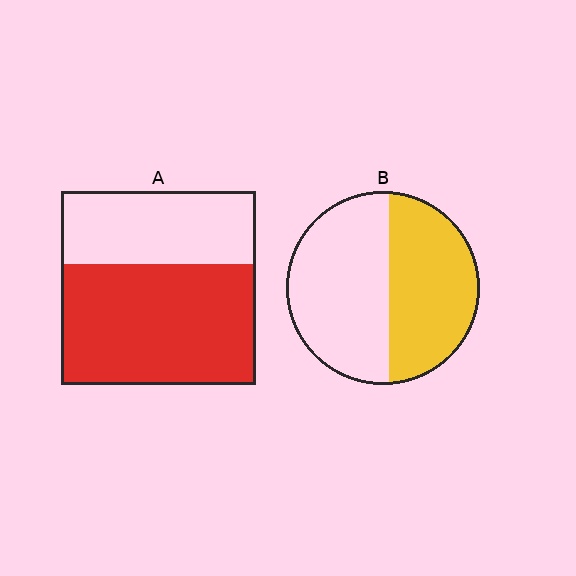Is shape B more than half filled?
Roughly half.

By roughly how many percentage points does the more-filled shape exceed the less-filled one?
By roughly 15 percentage points (A over B).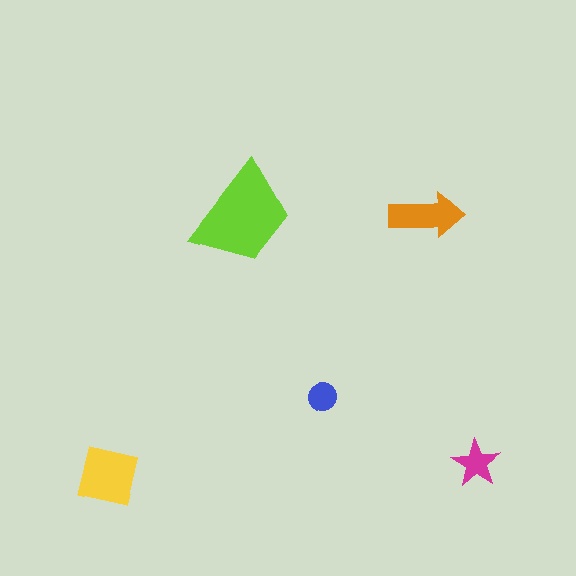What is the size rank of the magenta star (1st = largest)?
4th.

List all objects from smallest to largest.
The blue circle, the magenta star, the orange arrow, the yellow square, the lime trapezoid.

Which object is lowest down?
The yellow square is bottommost.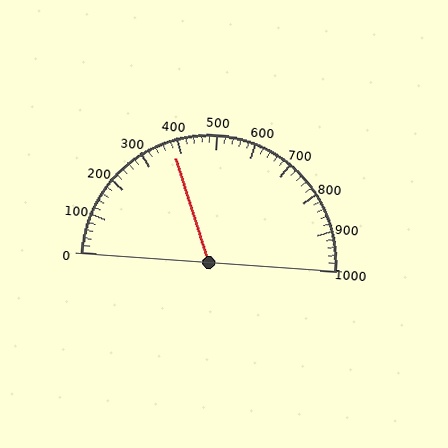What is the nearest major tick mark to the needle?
The nearest major tick mark is 400.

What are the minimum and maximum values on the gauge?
The gauge ranges from 0 to 1000.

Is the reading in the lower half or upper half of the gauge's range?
The reading is in the lower half of the range (0 to 1000).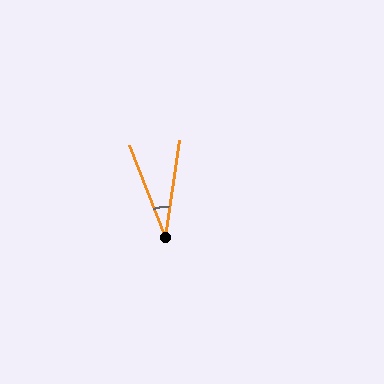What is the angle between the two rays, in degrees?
Approximately 29 degrees.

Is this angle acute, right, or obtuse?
It is acute.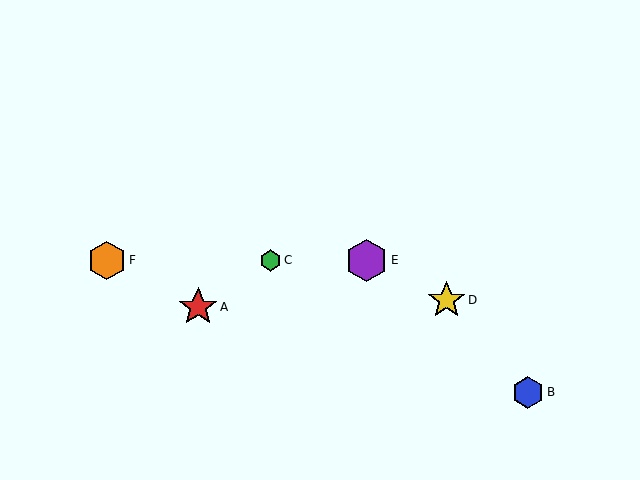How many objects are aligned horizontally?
3 objects (C, E, F) are aligned horizontally.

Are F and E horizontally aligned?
Yes, both are at y≈260.